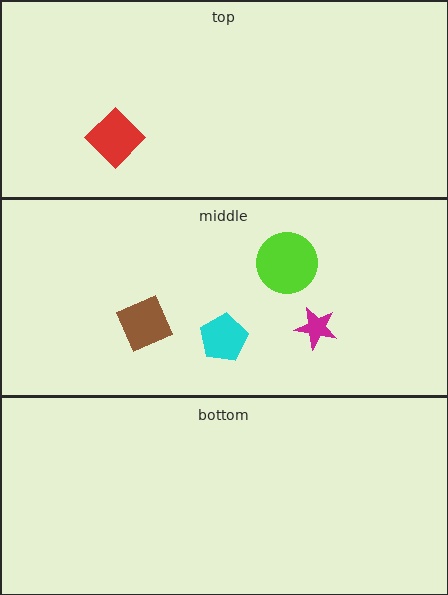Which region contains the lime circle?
The middle region.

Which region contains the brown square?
The middle region.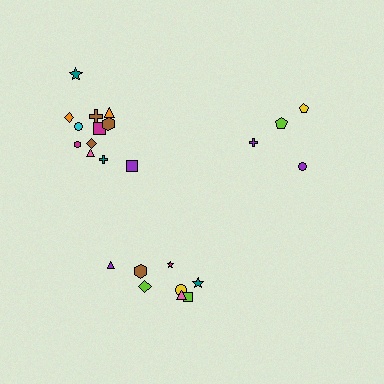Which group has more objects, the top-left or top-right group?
The top-left group.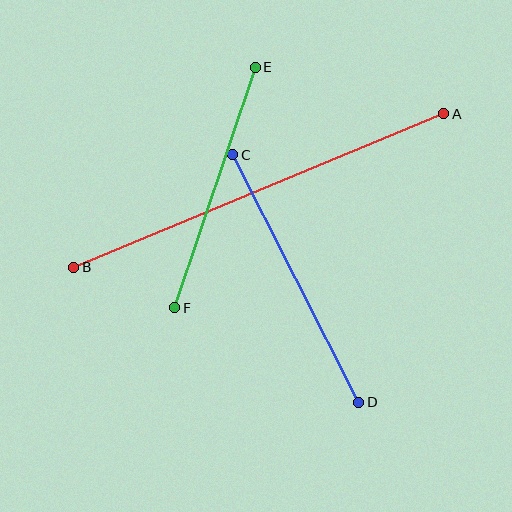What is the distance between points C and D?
The distance is approximately 278 pixels.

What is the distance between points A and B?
The distance is approximately 401 pixels.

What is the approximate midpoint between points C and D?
The midpoint is at approximately (296, 278) pixels.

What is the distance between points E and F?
The distance is approximately 254 pixels.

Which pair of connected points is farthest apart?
Points A and B are farthest apart.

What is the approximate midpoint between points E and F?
The midpoint is at approximately (215, 187) pixels.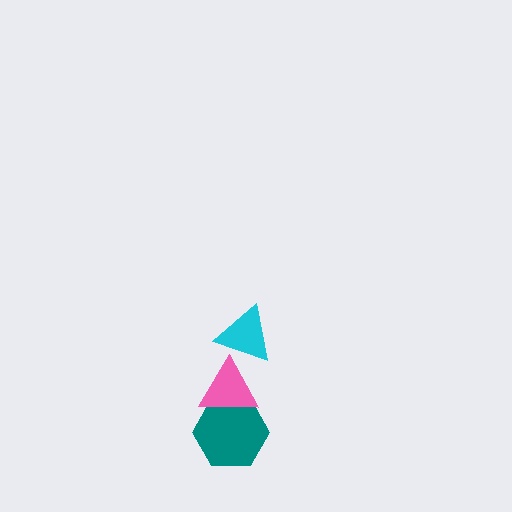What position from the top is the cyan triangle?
The cyan triangle is 1st from the top.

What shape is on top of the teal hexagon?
The pink triangle is on top of the teal hexagon.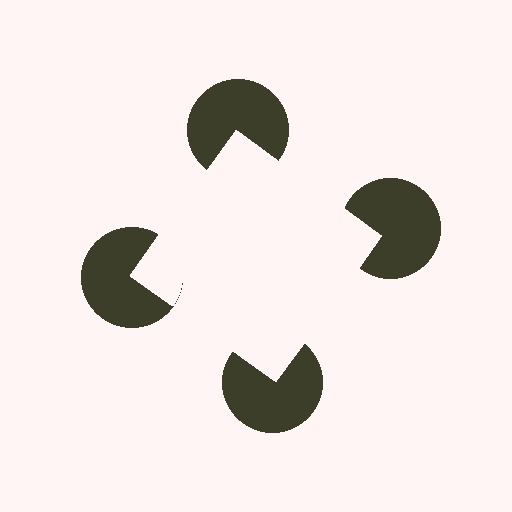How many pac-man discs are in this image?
There are 4 — one at each vertex of the illusory square.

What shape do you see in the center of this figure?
An illusory square — its edges are inferred from the aligned wedge cuts in the pac-man discs, not physically drawn.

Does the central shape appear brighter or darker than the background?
It typically appears slightly brighter than the background, even though no actual brightness change is drawn.